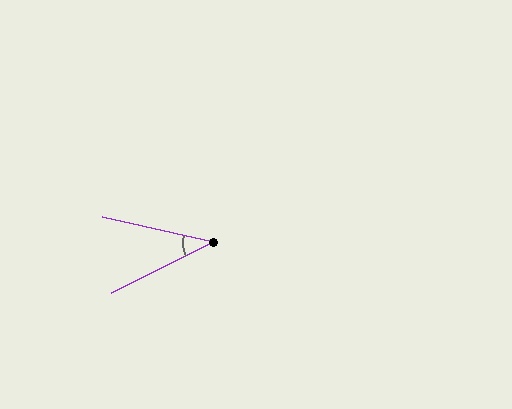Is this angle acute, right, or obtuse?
It is acute.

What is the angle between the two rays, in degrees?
Approximately 40 degrees.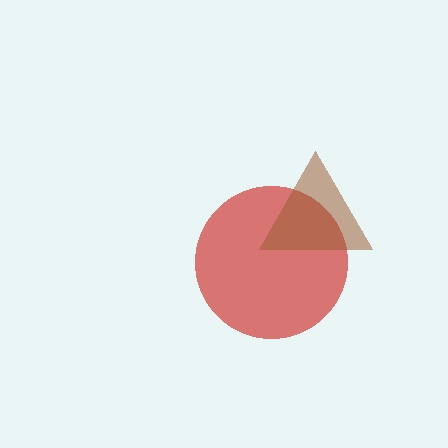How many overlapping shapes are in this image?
There are 2 overlapping shapes in the image.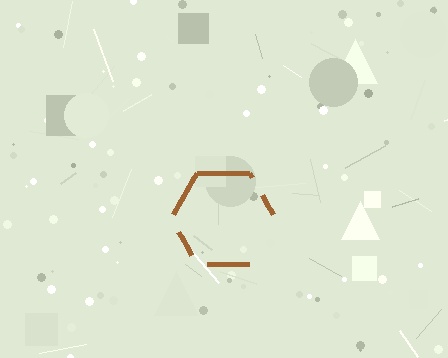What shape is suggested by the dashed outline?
The dashed outline suggests a hexagon.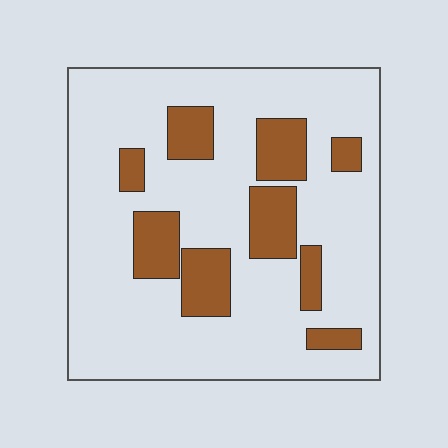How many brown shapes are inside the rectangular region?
9.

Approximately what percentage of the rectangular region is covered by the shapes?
Approximately 20%.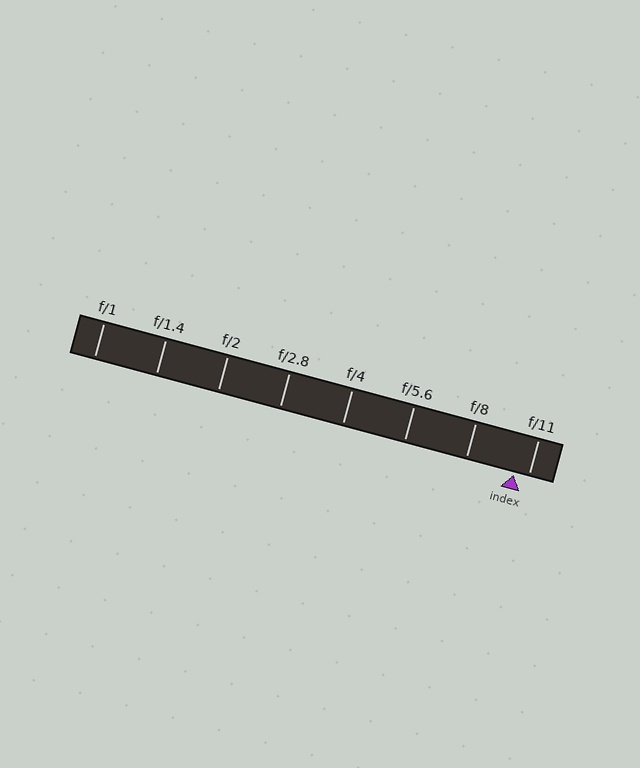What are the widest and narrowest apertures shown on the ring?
The widest aperture shown is f/1 and the narrowest is f/11.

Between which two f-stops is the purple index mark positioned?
The index mark is between f/8 and f/11.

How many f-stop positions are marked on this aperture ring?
There are 8 f-stop positions marked.